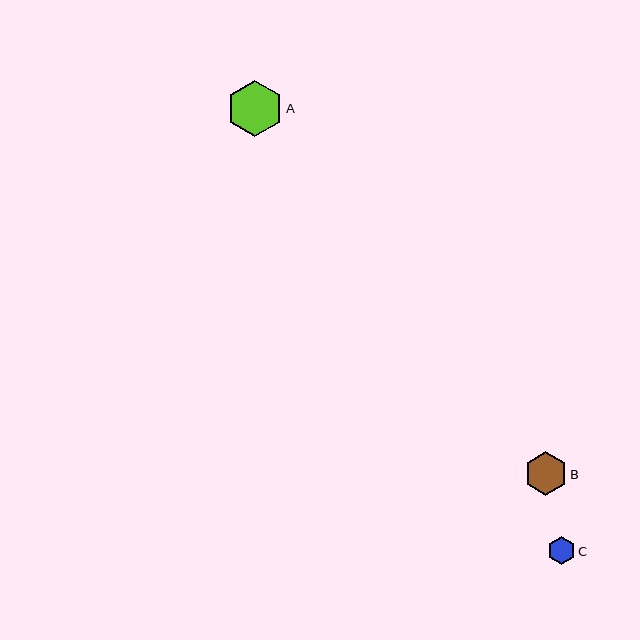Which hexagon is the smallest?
Hexagon C is the smallest with a size of approximately 28 pixels.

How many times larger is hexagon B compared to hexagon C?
Hexagon B is approximately 1.6 times the size of hexagon C.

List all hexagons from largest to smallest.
From largest to smallest: A, B, C.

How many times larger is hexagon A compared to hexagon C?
Hexagon A is approximately 2.0 times the size of hexagon C.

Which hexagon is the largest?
Hexagon A is the largest with a size of approximately 56 pixels.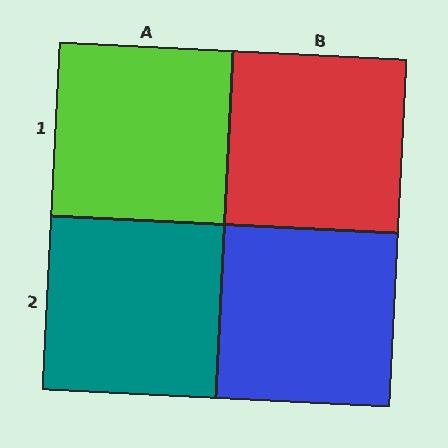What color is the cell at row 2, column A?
Teal.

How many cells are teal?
1 cell is teal.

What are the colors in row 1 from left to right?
Lime, red.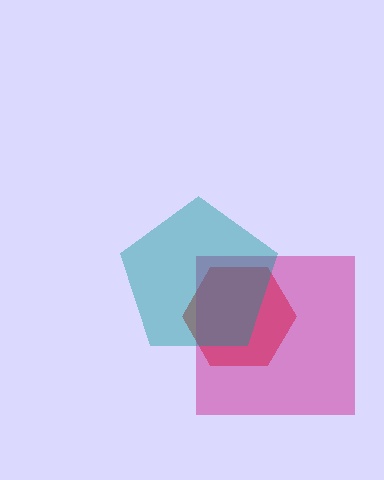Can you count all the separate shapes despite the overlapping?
Yes, there are 3 separate shapes.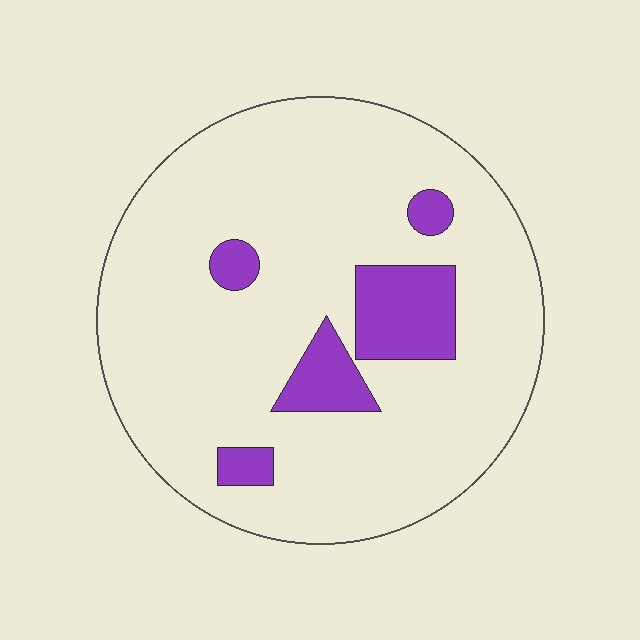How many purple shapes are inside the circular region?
5.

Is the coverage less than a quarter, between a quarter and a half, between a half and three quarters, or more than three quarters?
Less than a quarter.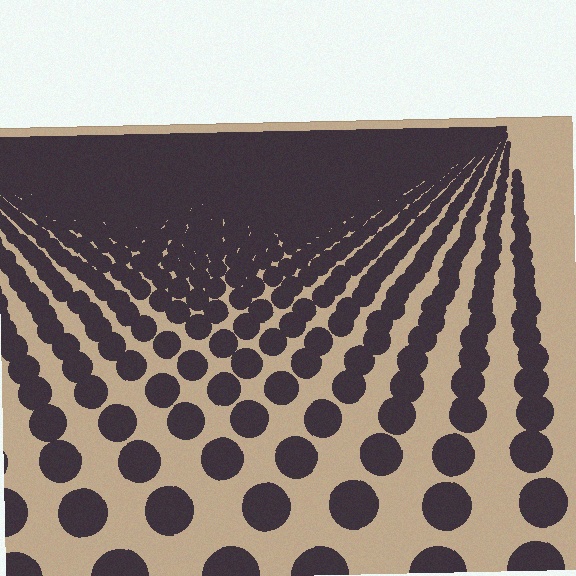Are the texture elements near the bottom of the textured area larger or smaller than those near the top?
Larger. Near the bottom, elements are closer to the viewer and appear at a bigger on-screen size.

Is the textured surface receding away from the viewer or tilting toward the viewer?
The surface is receding away from the viewer. Texture elements get smaller and denser toward the top.